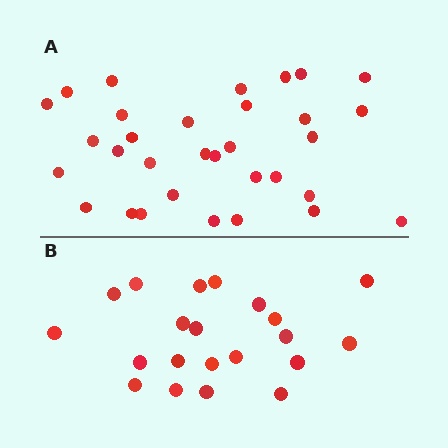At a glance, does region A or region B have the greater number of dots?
Region A (the top region) has more dots.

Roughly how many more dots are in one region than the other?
Region A has roughly 12 or so more dots than region B.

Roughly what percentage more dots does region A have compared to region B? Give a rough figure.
About 50% more.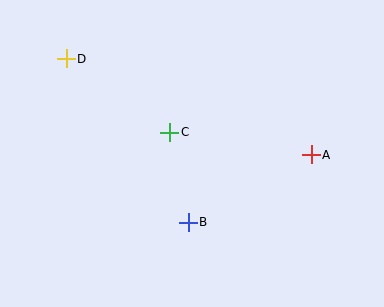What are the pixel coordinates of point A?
Point A is at (311, 155).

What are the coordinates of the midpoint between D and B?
The midpoint between D and B is at (127, 141).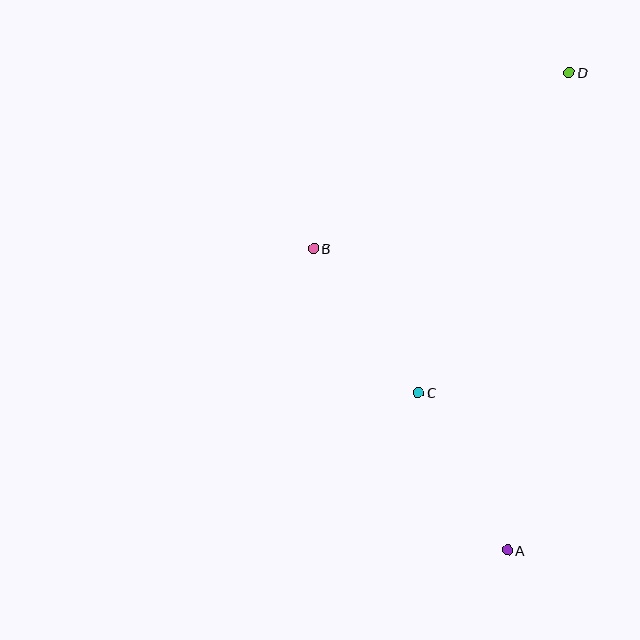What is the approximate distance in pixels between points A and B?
The distance between A and B is approximately 359 pixels.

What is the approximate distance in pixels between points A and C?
The distance between A and C is approximately 181 pixels.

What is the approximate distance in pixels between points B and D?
The distance between B and D is approximately 310 pixels.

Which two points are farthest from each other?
Points A and D are farthest from each other.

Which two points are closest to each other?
Points B and C are closest to each other.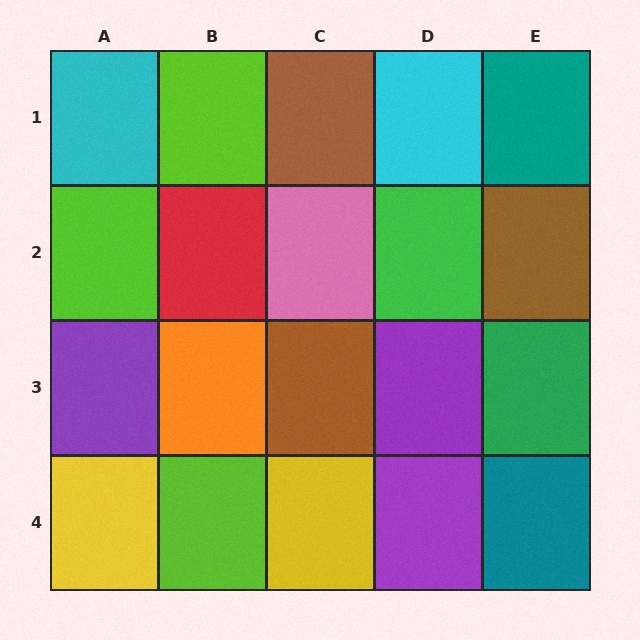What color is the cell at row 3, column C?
Brown.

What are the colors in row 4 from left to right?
Yellow, lime, yellow, purple, teal.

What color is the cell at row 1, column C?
Brown.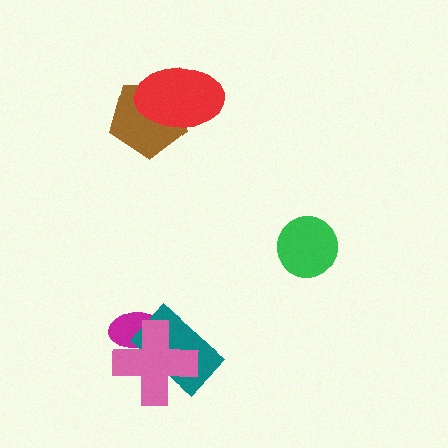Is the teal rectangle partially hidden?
Yes, it is partially covered by another shape.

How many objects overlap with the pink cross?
2 objects overlap with the pink cross.